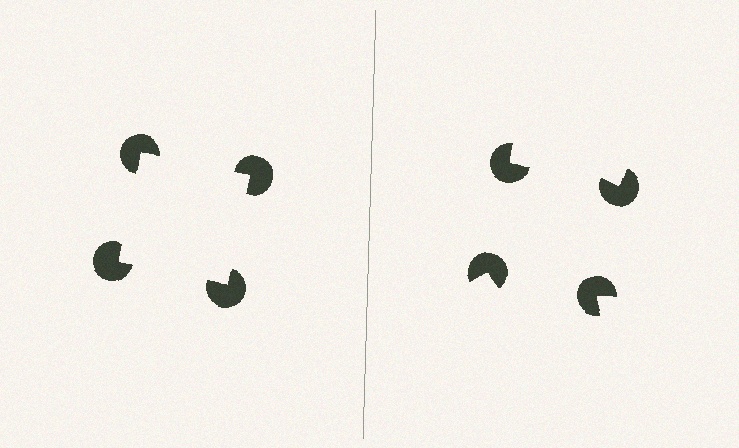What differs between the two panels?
The pac-man discs are positioned identically on both sides; only the wedge orientations differ. On the left they align to a square; on the right they are misaligned.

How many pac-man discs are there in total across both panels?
8 — 4 on each side.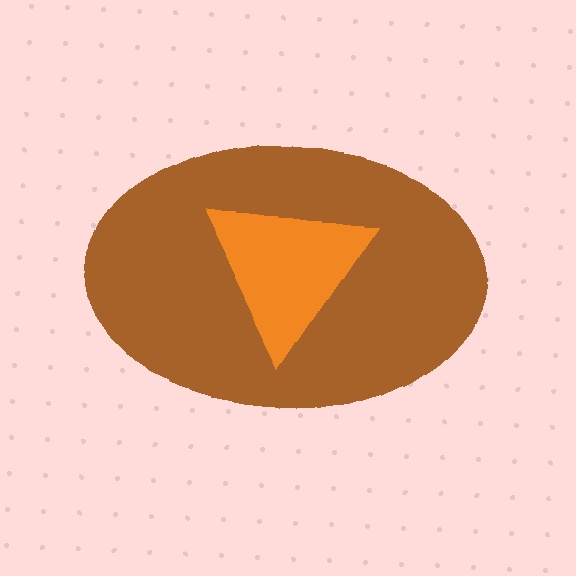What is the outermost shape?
The brown ellipse.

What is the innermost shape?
The orange triangle.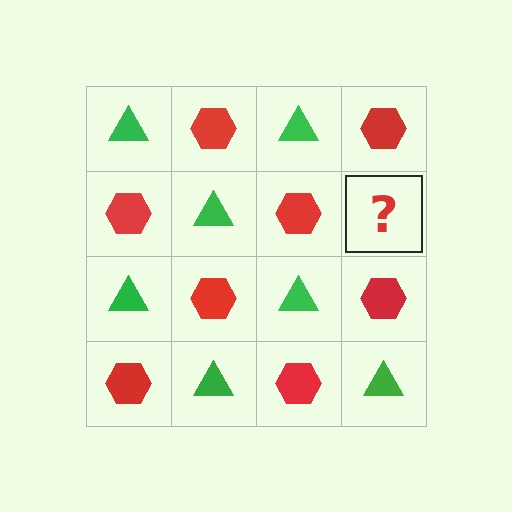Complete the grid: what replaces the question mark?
The question mark should be replaced with a green triangle.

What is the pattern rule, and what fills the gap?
The rule is that it alternates green triangle and red hexagon in a checkerboard pattern. The gap should be filled with a green triangle.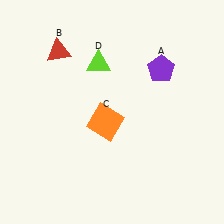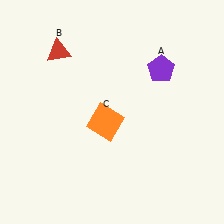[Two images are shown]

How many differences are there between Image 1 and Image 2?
There is 1 difference between the two images.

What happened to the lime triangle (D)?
The lime triangle (D) was removed in Image 2. It was in the top-left area of Image 1.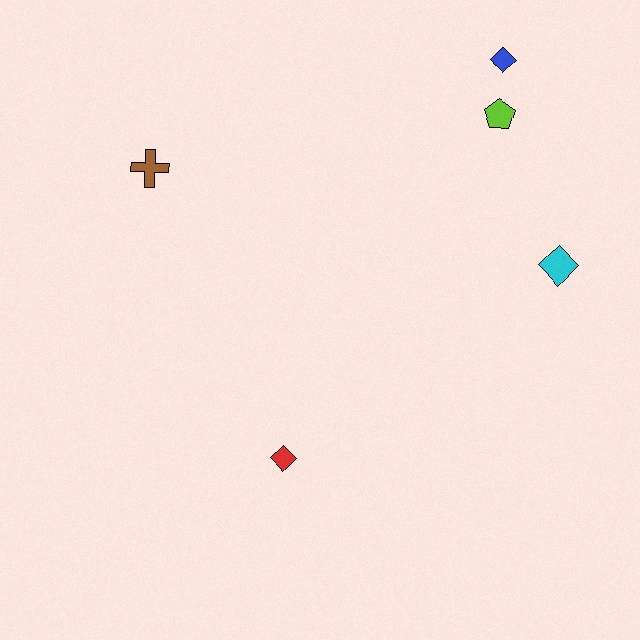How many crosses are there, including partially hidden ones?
There is 1 cross.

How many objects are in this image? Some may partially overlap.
There are 5 objects.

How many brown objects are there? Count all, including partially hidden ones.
There is 1 brown object.